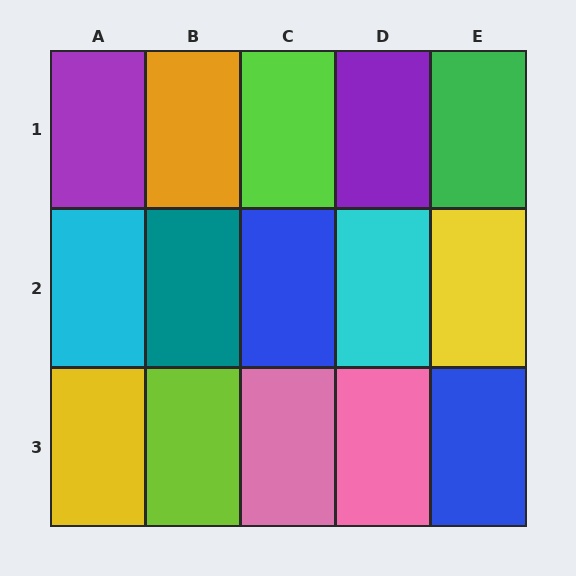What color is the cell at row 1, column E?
Green.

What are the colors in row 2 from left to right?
Cyan, teal, blue, cyan, yellow.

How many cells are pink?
2 cells are pink.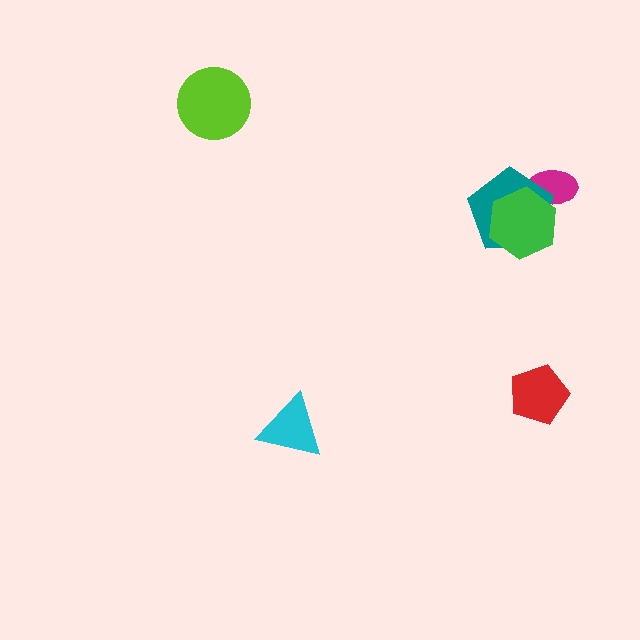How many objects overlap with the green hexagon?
2 objects overlap with the green hexagon.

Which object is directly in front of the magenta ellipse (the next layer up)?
The teal pentagon is directly in front of the magenta ellipse.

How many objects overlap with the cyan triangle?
0 objects overlap with the cyan triangle.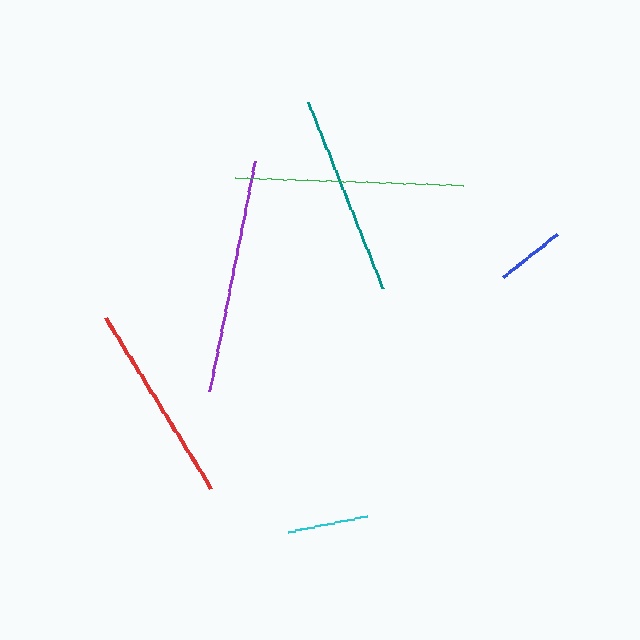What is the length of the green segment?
The green segment is approximately 229 pixels long.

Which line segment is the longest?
The purple line is the longest at approximately 234 pixels.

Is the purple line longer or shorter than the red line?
The purple line is longer than the red line.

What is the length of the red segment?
The red segment is approximately 201 pixels long.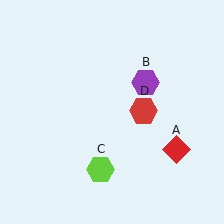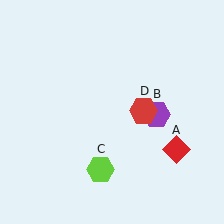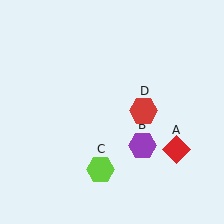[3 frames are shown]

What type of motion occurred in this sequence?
The purple hexagon (object B) rotated clockwise around the center of the scene.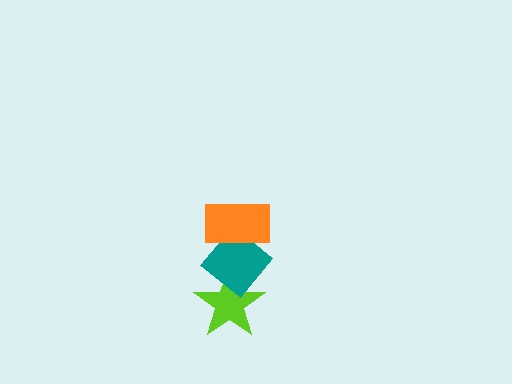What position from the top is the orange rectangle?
The orange rectangle is 1st from the top.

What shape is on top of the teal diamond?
The orange rectangle is on top of the teal diamond.